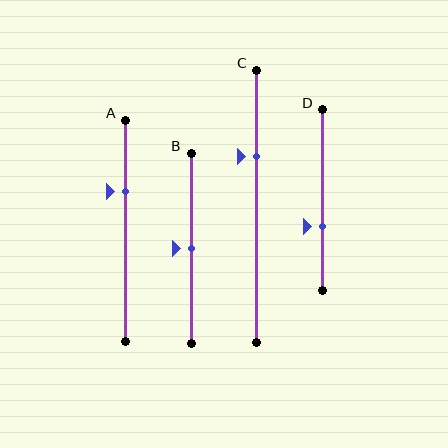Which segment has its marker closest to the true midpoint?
Segment B has its marker closest to the true midpoint.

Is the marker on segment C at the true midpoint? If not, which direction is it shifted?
No, the marker on segment C is shifted upward by about 18% of the segment length.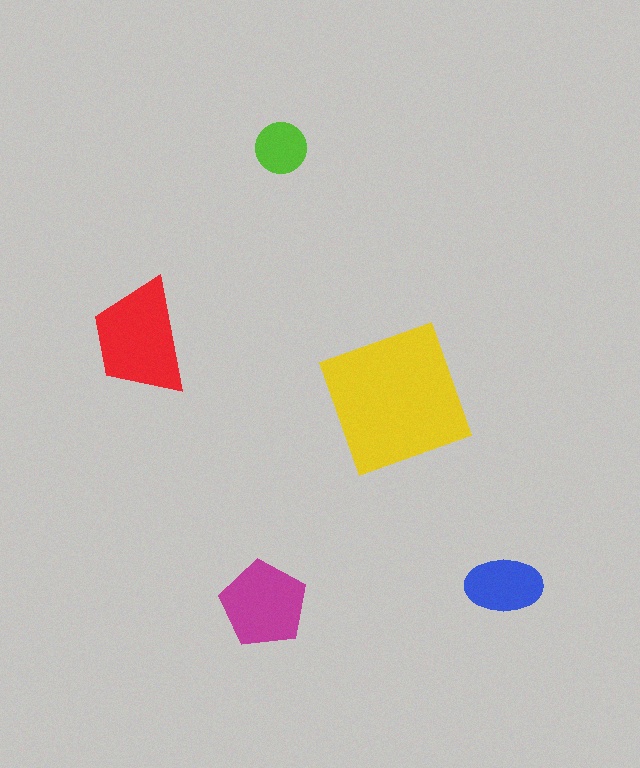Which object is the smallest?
The lime circle.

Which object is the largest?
The yellow square.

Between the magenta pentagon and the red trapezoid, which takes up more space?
The red trapezoid.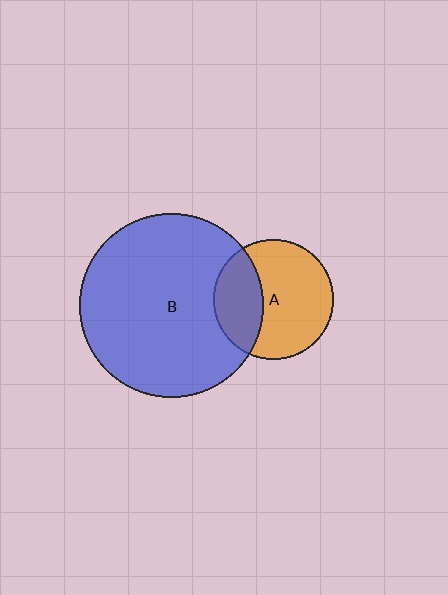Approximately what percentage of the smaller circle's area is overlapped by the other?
Approximately 35%.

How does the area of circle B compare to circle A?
Approximately 2.3 times.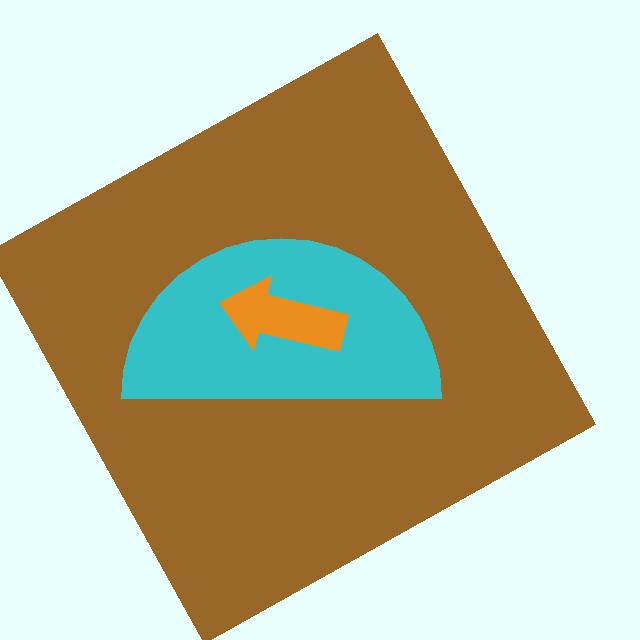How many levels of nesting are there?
3.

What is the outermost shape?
The brown square.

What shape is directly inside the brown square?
The cyan semicircle.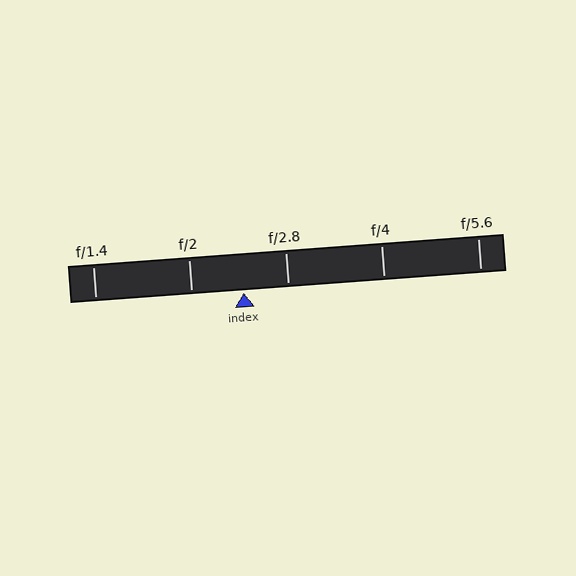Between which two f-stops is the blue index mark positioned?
The index mark is between f/2 and f/2.8.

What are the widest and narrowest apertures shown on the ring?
The widest aperture shown is f/1.4 and the narrowest is f/5.6.